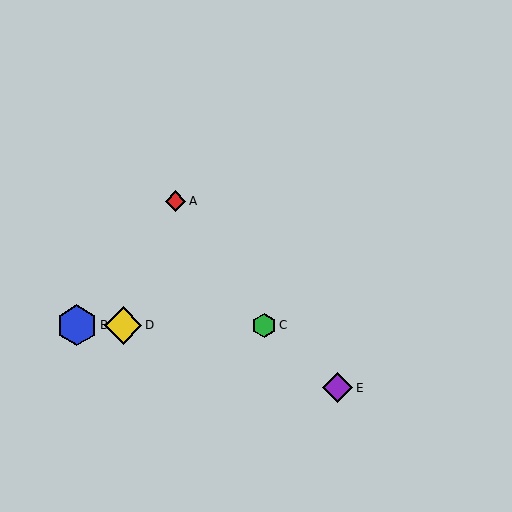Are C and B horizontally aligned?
Yes, both are at y≈325.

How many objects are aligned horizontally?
3 objects (B, C, D) are aligned horizontally.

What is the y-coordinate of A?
Object A is at y≈201.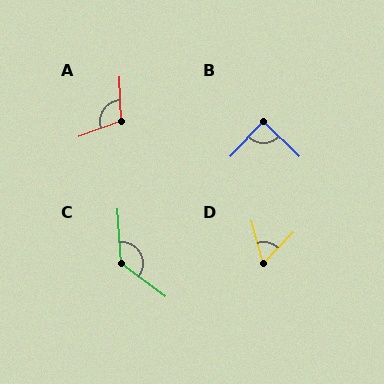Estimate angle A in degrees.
Approximately 109 degrees.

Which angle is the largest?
C, at approximately 130 degrees.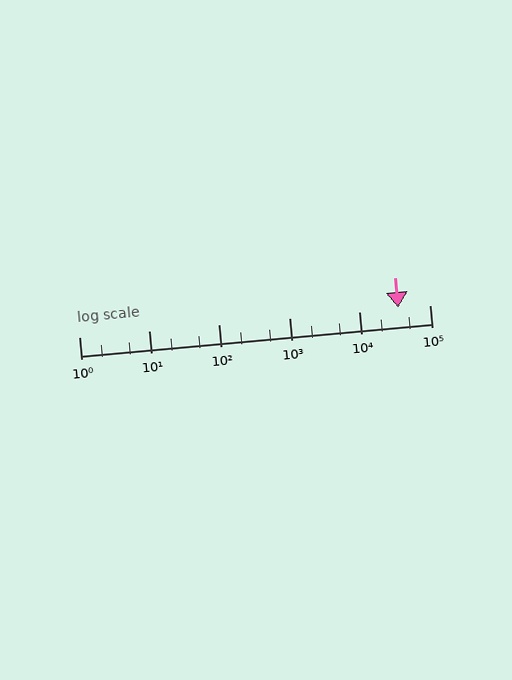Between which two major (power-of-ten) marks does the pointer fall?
The pointer is between 10000 and 100000.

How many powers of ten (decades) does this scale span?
The scale spans 5 decades, from 1 to 100000.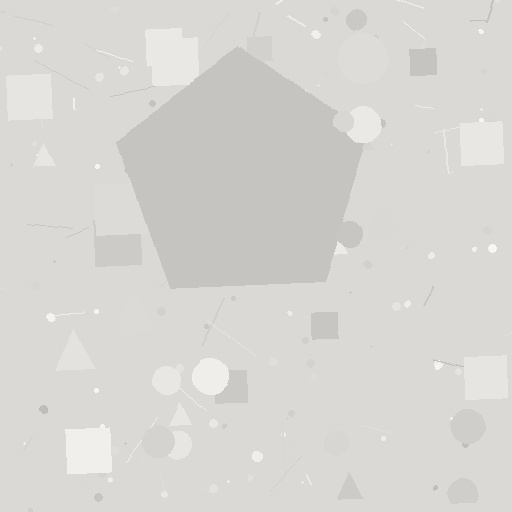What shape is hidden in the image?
A pentagon is hidden in the image.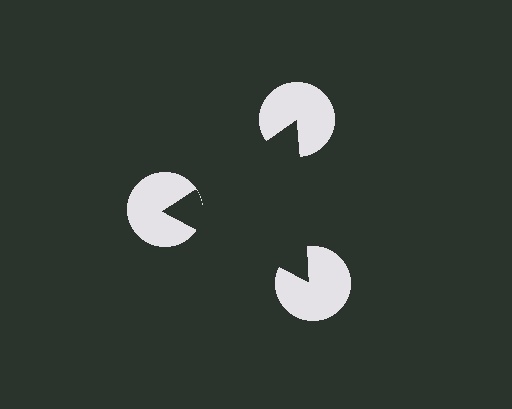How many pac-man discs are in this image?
There are 3 — one at each vertex of the illusory triangle.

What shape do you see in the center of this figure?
An illusory triangle — its edges are inferred from the aligned wedge cuts in the pac-man discs, not physically drawn.